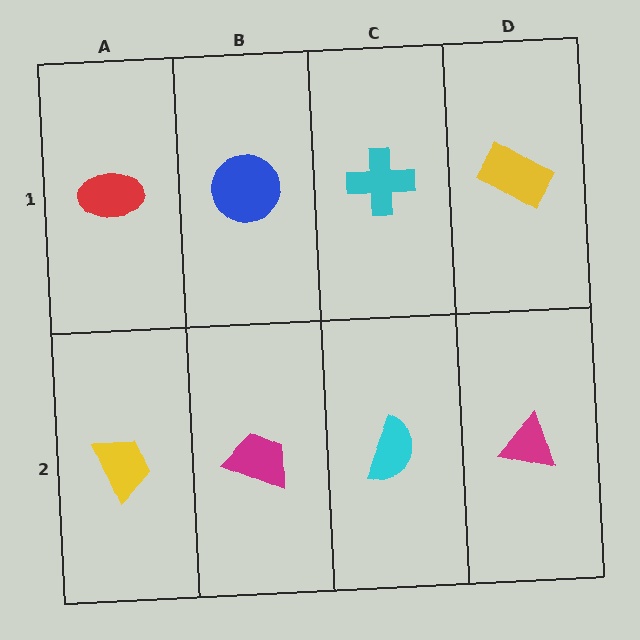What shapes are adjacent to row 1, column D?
A magenta triangle (row 2, column D), a cyan cross (row 1, column C).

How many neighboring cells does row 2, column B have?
3.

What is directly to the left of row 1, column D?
A cyan cross.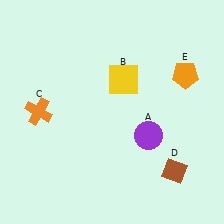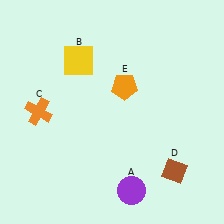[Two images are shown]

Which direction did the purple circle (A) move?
The purple circle (A) moved down.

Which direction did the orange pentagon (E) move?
The orange pentagon (E) moved left.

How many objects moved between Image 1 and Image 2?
3 objects moved between the two images.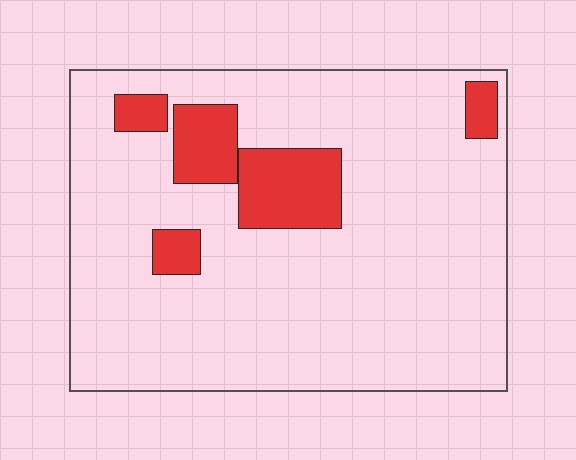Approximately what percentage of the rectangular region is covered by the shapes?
Approximately 15%.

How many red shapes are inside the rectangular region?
5.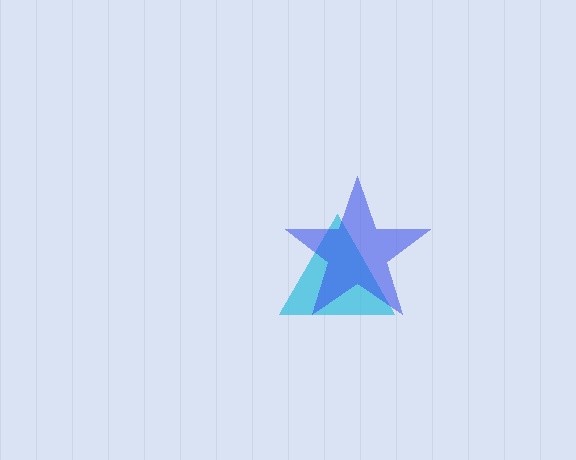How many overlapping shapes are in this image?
There are 2 overlapping shapes in the image.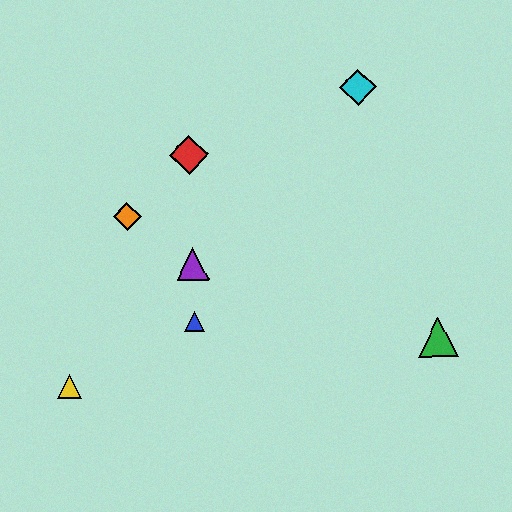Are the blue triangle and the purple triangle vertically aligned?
Yes, both are at x≈194.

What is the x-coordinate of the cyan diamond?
The cyan diamond is at x≈358.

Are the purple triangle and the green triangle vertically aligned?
No, the purple triangle is at x≈193 and the green triangle is at x≈438.